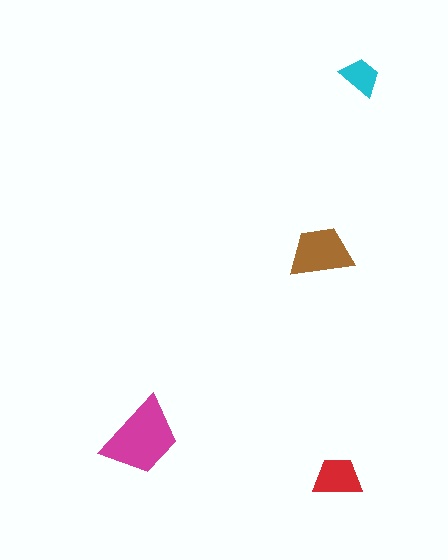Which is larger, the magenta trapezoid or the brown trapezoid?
The magenta one.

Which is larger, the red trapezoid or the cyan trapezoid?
The red one.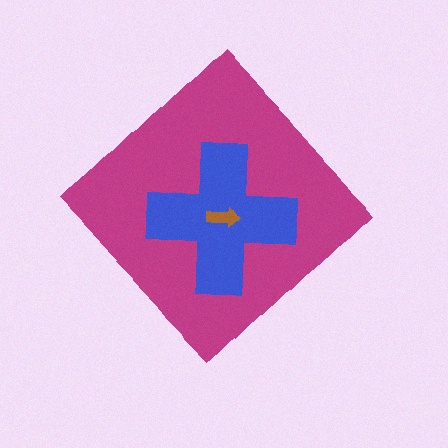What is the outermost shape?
The magenta diamond.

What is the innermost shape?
The brown arrow.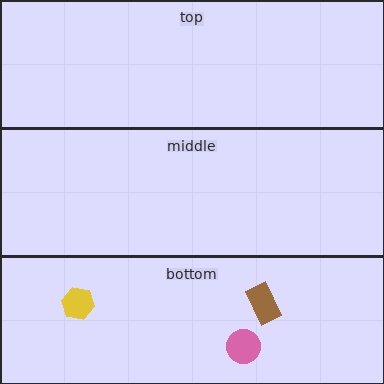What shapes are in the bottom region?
The brown rectangle, the pink circle, the yellow hexagon.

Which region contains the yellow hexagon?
The bottom region.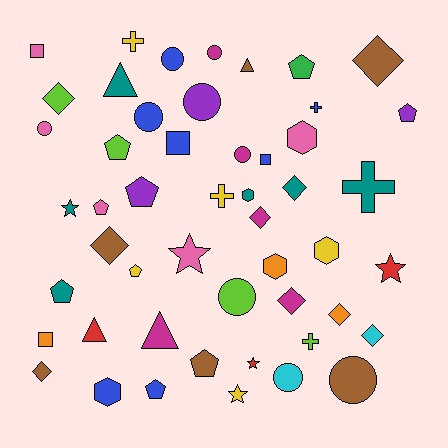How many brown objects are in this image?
There are 6 brown objects.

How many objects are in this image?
There are 50 objects.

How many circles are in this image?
There are 9 circles.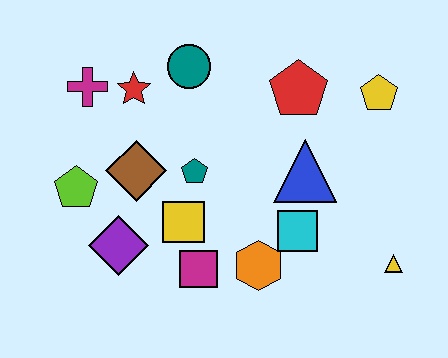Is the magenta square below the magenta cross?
Yes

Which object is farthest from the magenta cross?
The yellow triangle is farthest from the magenta cross.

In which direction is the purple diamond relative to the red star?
The purple diamond is below the red star.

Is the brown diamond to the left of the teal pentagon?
Yes